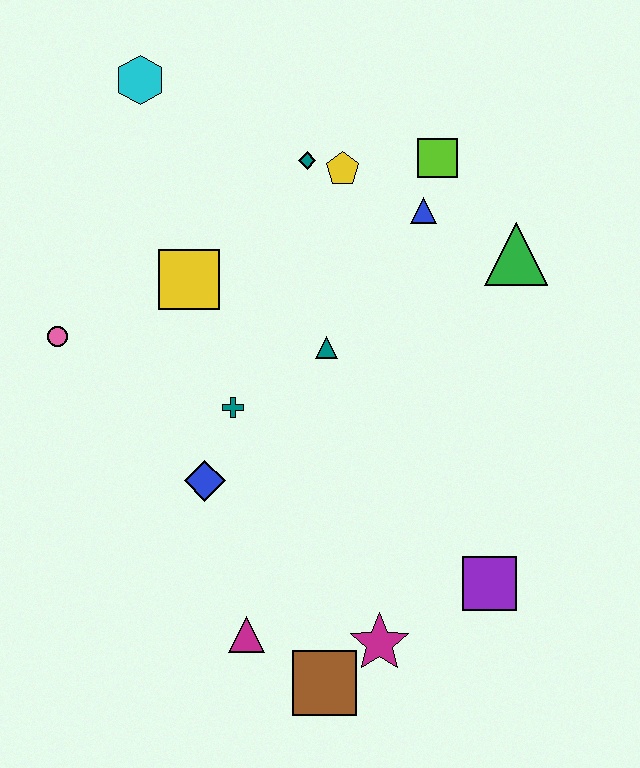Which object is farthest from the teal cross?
The cyan hexagon is farthest from the teal cross.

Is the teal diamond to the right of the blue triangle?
No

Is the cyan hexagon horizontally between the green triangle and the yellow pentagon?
No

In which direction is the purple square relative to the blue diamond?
The purple square is to the right of the blue diamond.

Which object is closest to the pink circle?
The yellow square is closest to the pink circle.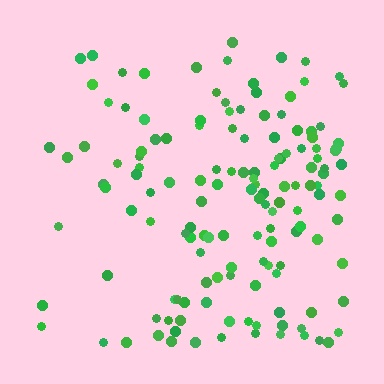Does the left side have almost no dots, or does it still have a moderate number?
Still a moderate number, just noticeably fewer than the right.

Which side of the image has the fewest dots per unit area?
The left.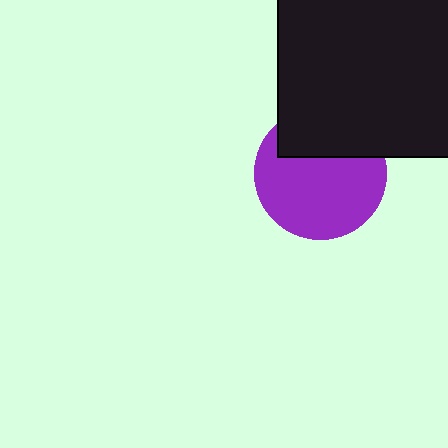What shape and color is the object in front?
The object in front is a black square.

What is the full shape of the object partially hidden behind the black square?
The partially hidden object is a purple circle.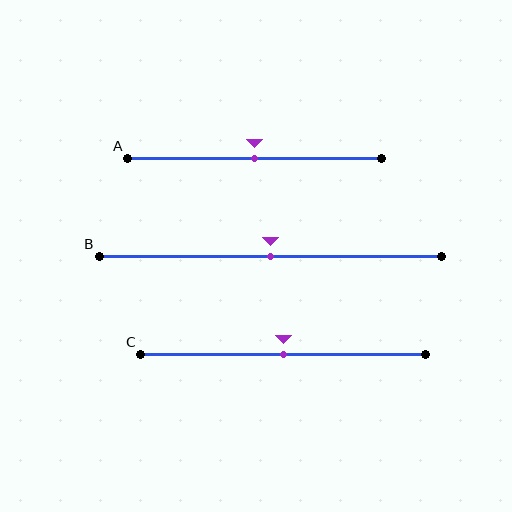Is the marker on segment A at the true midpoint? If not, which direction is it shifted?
Yes, the marker on segment A is at the true midpoint.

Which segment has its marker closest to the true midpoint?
Segment A has its marker closest to the true midpoint.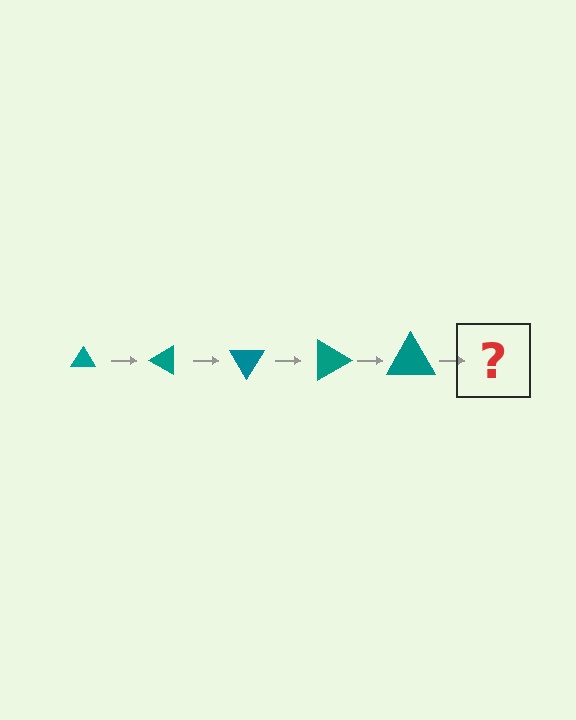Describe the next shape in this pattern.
It should be a triangle, larger than the previous one and rotated 150 degrees from the start.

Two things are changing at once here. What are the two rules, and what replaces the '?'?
The two rules are that the triangle grows larger each step and it rotates 30 degrees each step. The '?' should be a triangle, larger than the previous one and rotated 150 degrees from the start.